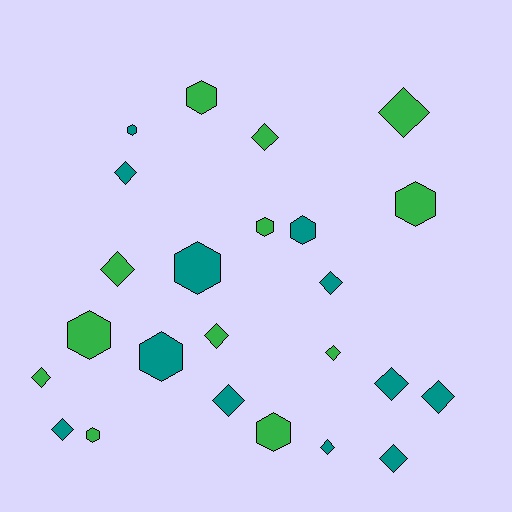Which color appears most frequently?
Teal, with 12 objects.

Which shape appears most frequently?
Diamond, with 14 objects.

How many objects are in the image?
There are 24 objects.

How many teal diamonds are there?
There are 8 teal diamonds.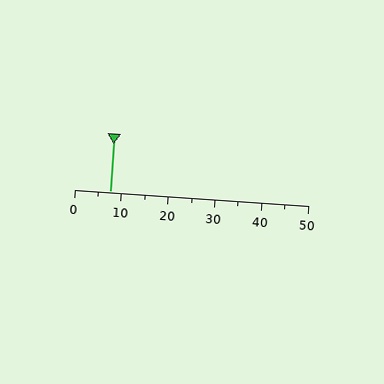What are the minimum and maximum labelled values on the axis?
The axis runs from 0 to 50.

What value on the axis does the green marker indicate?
The marker indicates approximately 7.5.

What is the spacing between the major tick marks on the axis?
The major ticks are spaced 10 apart.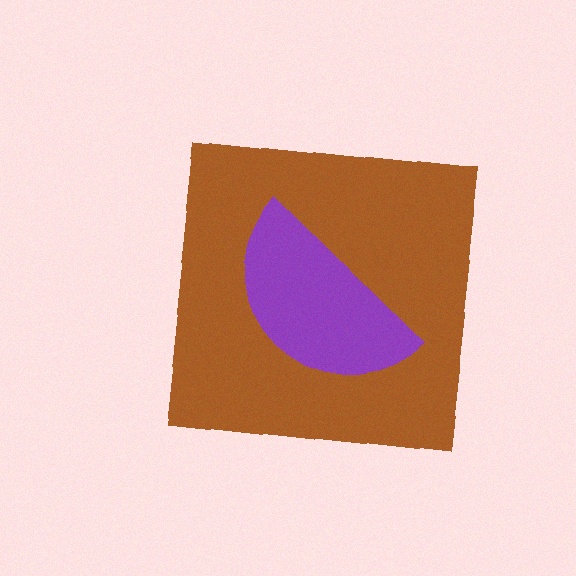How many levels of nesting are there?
2.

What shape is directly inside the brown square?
The purple semicircle.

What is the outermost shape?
The brown square.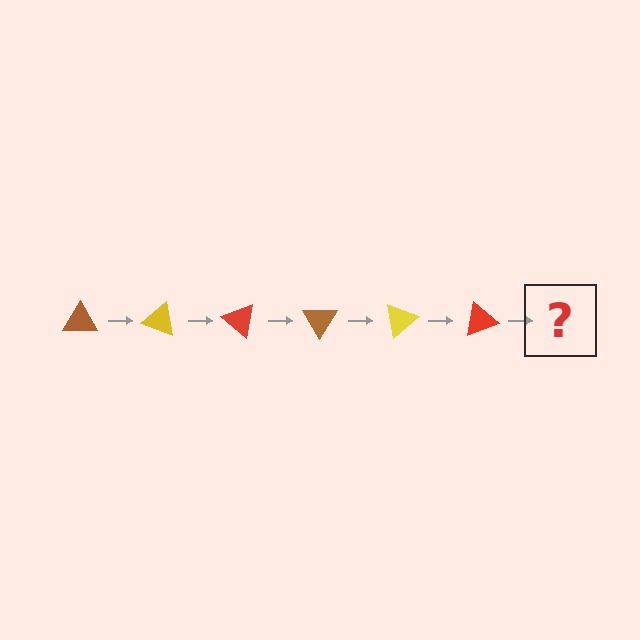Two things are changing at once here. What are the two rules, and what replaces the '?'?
The two rules are that it rotates 20 degrees each step and the color cycles through brown, yellow, and red. The '?' should be a brown triangle, rotated 120 degrees from the start.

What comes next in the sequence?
The next element should be a brown triangle, rotated 120 degrees from the start.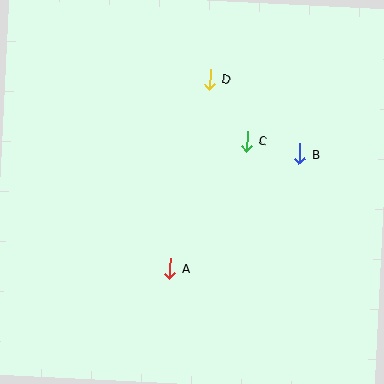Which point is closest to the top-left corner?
Point D is closest to the top-left corner.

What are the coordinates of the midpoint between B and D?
The midpoint between B and D is at (255, 117).